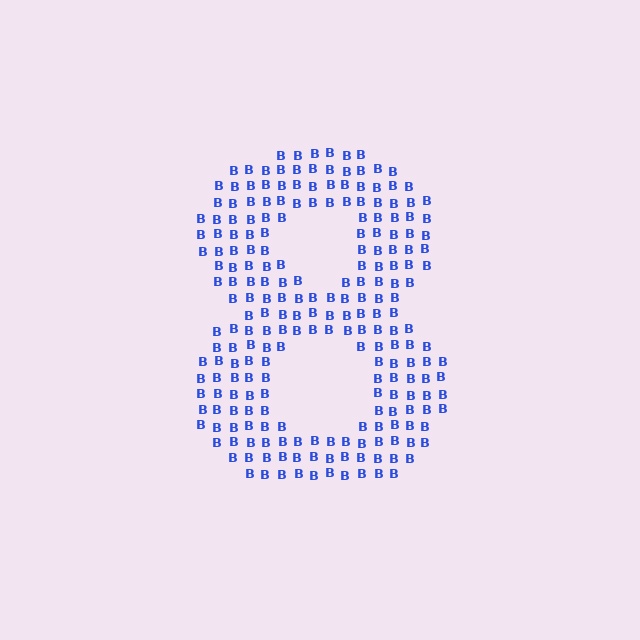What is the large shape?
The large shape is the digit 8.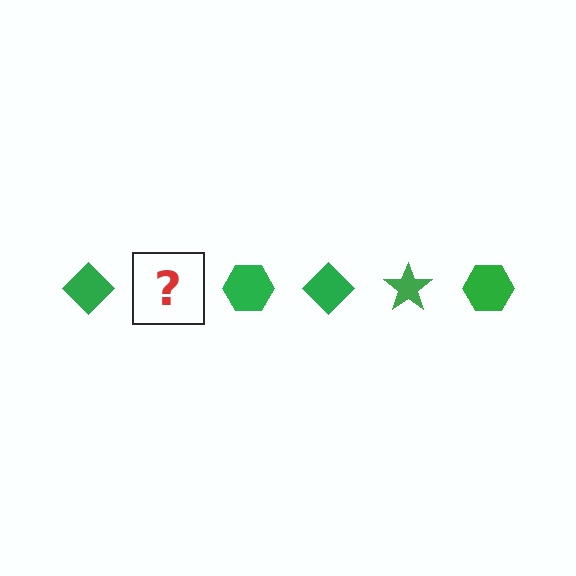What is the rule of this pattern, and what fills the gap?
The rule is that the pattern cycles through diamond, star, hexagon shapes in green. The gap should be filled with a green star.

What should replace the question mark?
The question mark should be replaced with a green star.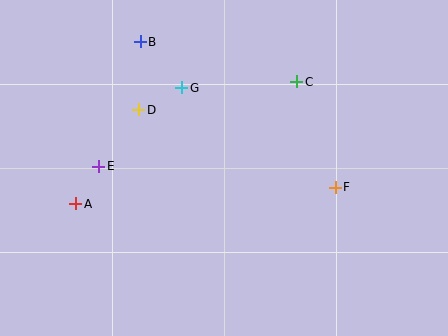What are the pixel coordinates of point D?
Point D is at (139, 110).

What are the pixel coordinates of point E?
Point E is at (99, 166).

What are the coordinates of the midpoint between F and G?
The midpoint between F and G is at (259, 138).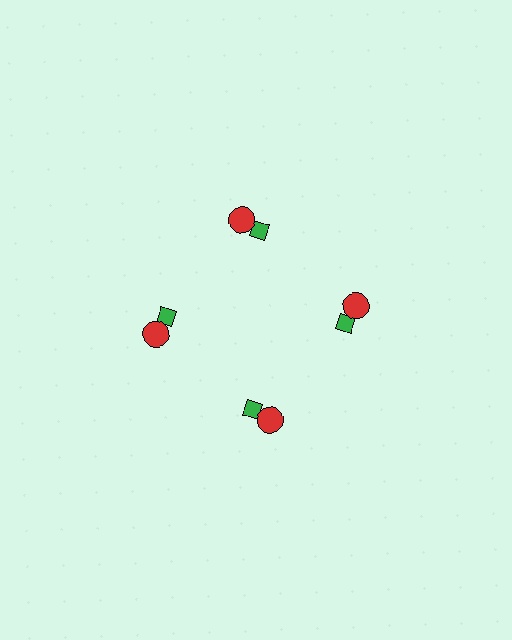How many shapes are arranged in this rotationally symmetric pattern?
There are 8 shapes, arranged in 4 groups of 2.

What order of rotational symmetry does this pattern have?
This pattern has 4-fold rotational symmetry.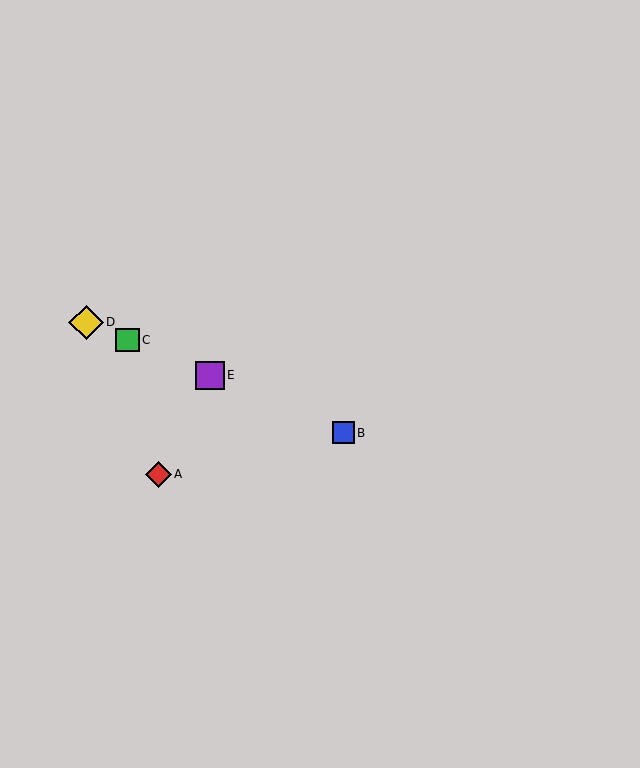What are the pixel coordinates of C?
Object C is at (127, 340).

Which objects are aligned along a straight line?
Objects B, C, D, E are aligned along a straight line.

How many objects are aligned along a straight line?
4 objects (B, C, D, E) are aligned along a straight line.